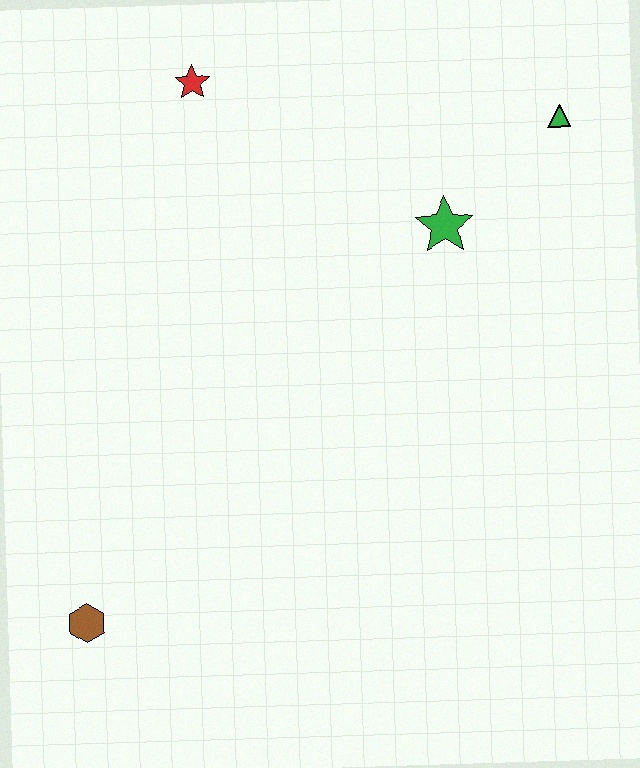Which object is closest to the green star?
The green triangle is closest to the green star.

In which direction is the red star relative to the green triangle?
The red star is to the left of the green triangle.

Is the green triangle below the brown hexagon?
No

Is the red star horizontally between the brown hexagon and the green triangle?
Yes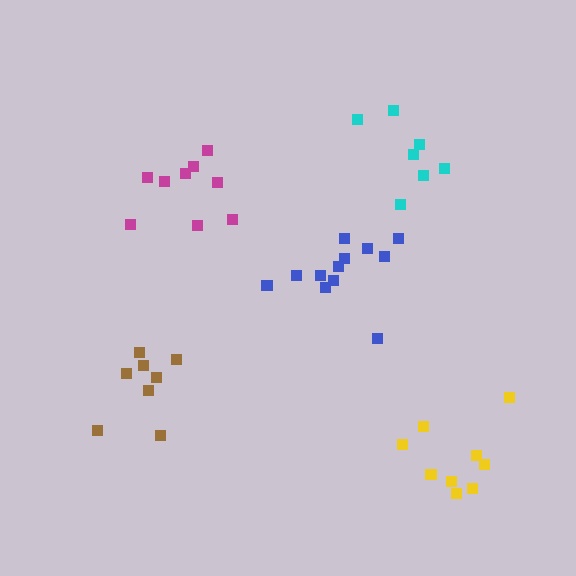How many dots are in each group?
Group 1: 7 dots, Group 2: 9 dots, Group 3: 8 dots, Group 4: 12 dots, Group 5: 9 dots (45 total).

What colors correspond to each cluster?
The clusters are colored: cyan, magenta, brown, blue, yellow.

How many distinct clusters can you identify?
There are 5 distinct clusters.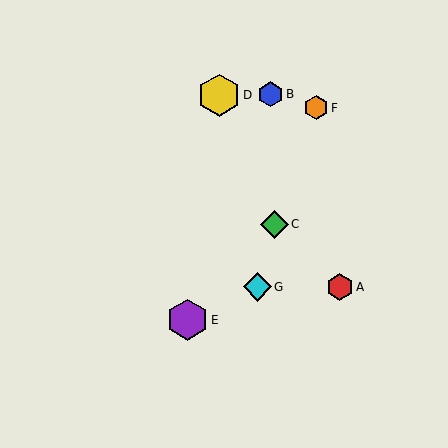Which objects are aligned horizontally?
Objects A, G are aligned horizontally.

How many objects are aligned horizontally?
2 objects (A, G) are aligned horizontally.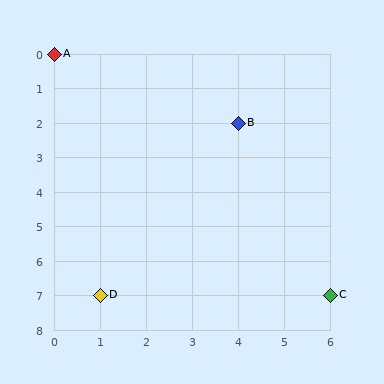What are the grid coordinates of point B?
Point B is at grid coordinates (4, 2).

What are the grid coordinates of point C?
Point C is at grid coordinates (6, 7).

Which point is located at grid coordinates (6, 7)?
Point C is at (6, 7).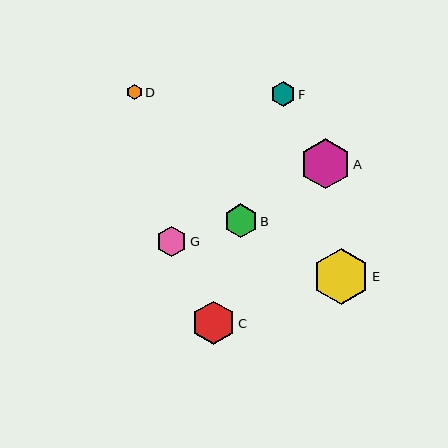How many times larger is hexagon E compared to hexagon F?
Hexagon E is approximately 2.3 times the size of hexagon F.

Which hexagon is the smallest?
Hexagon D is the smallest with a size of approximately 15 pixels.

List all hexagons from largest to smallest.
From largest to smallest: E, A, C, B, G, F, D.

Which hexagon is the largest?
Hexagon E is the largest with a size of approximately 56 pixels.